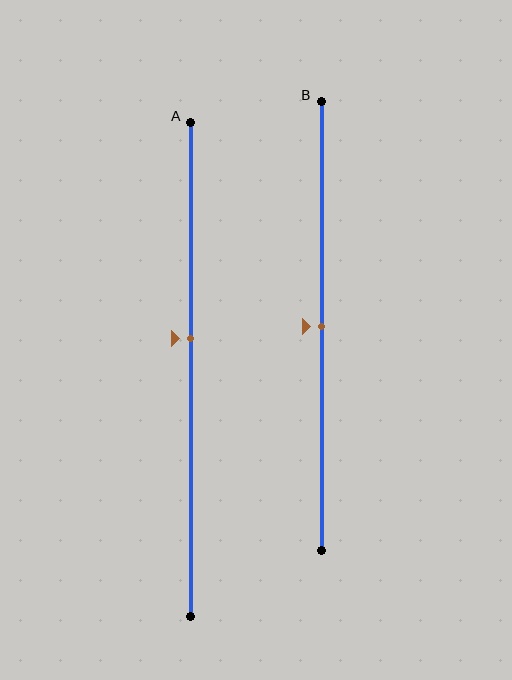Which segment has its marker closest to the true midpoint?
Segment B has its marker closest to the true midpoint.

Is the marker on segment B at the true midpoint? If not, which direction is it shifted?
Yes, the marker on segment B is at the true midpoint.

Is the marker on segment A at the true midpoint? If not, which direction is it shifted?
No, the marker on segment A is shifted upward by about 6% of the segment length.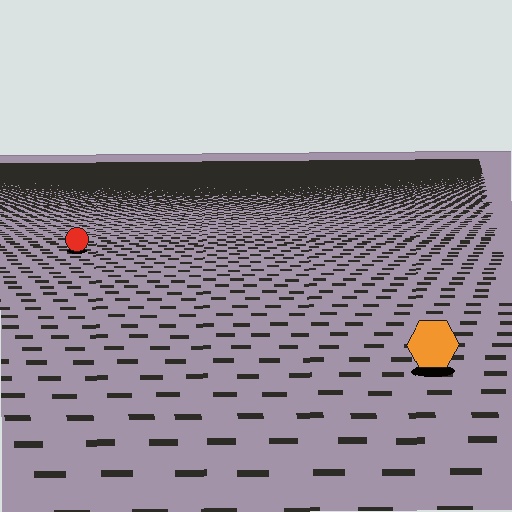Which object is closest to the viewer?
The orange hexagon is closest. The texture marks near it are larger and more spread out.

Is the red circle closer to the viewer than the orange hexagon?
No. The orange hexagon is closer — you can tell from the texture gradient: the ground texture is coarser near it.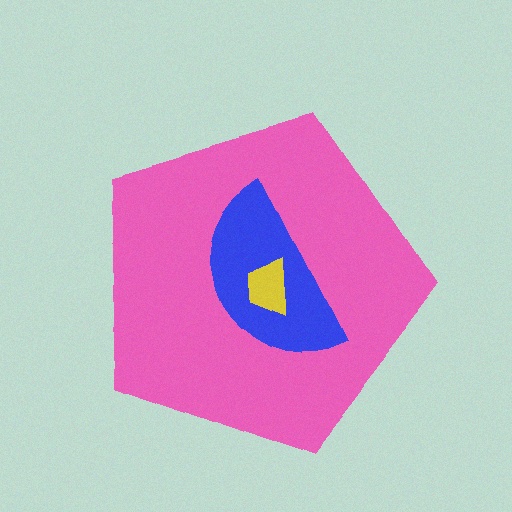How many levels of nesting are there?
3.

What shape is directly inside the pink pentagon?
The blue semicircle.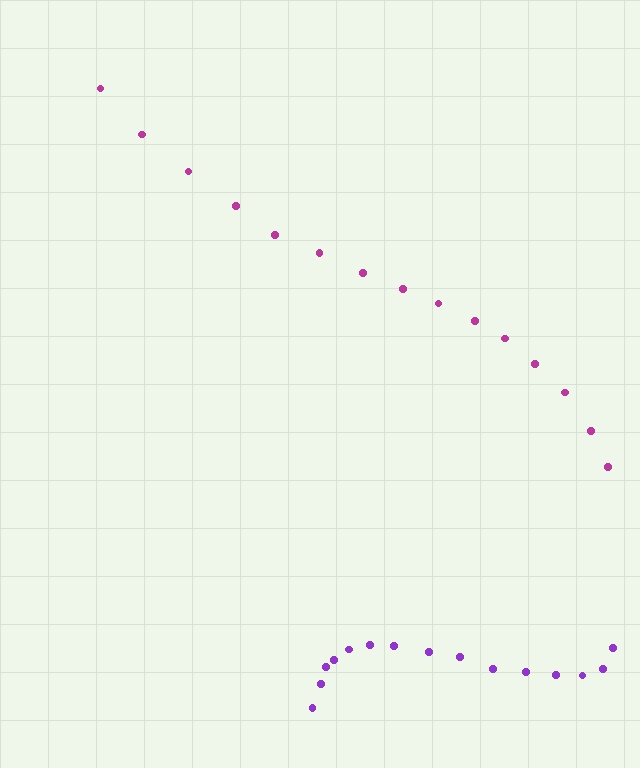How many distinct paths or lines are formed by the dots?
There are 2 distinct paths.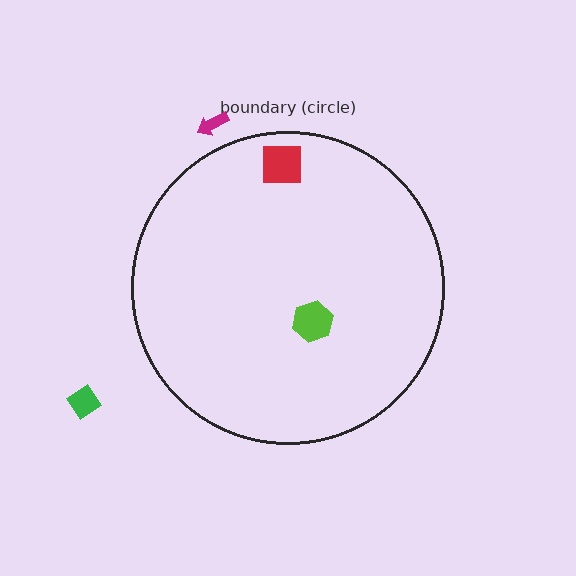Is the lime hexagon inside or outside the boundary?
Inside.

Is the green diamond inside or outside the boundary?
Outside.